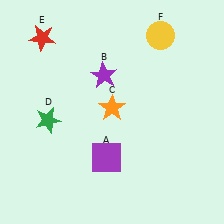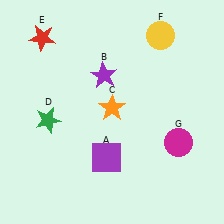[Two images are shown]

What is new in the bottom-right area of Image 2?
A magenta circle (G) was added in the bottom-right area of Image 2.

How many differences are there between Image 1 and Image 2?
There is 1 difference between the two images.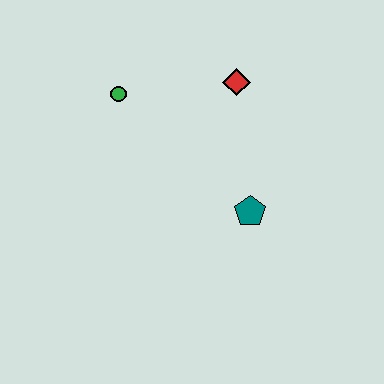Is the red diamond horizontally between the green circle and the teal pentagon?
Yes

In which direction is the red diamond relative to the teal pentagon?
The red diamond is above the teal pentagon.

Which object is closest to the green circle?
The red diamond is closest to the green circle.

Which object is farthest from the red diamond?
The teal pentagon is farthest from the red diamond.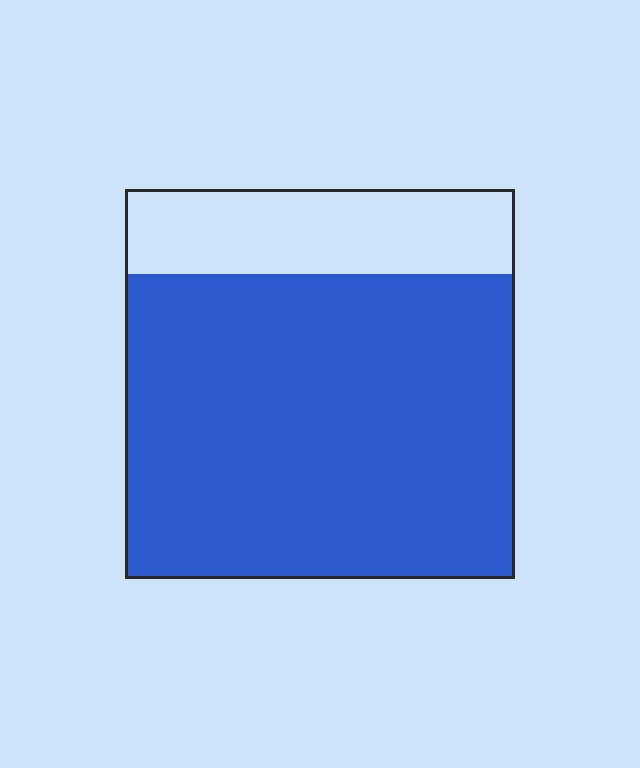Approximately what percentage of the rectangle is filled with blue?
Approximately 80%.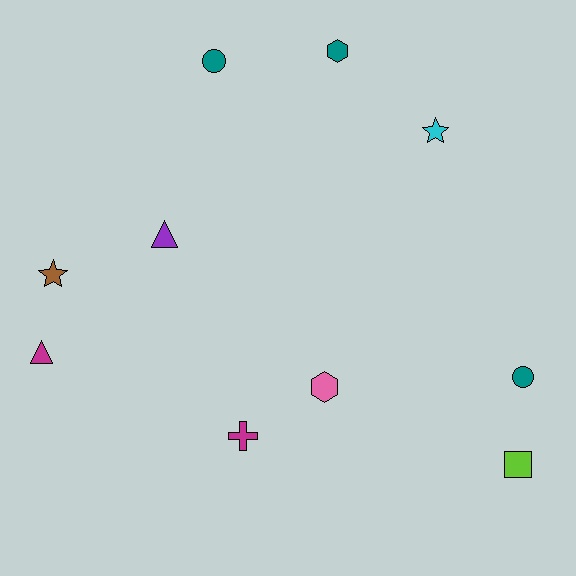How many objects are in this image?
There are 10 objects.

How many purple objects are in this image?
There is 1 purple object.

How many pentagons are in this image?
There are no pentagons.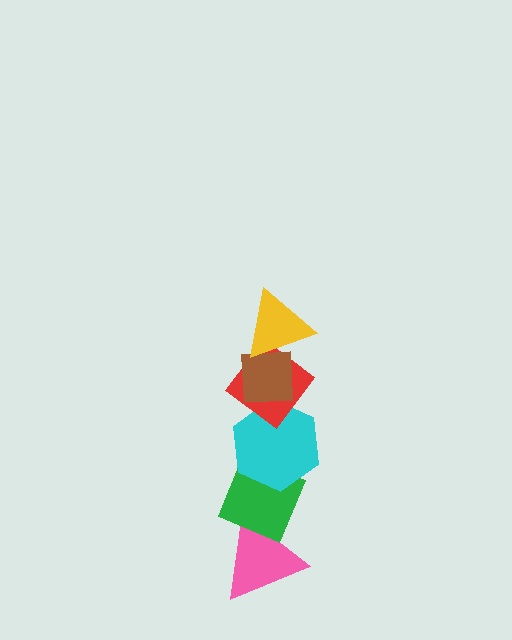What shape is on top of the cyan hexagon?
The red diamond is on top of the cyan hexagon.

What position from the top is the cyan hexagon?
The cyan hexagon is 4th from the top.